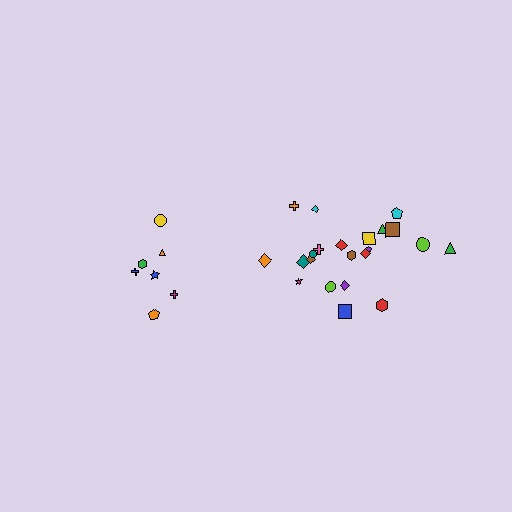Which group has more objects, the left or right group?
The right group.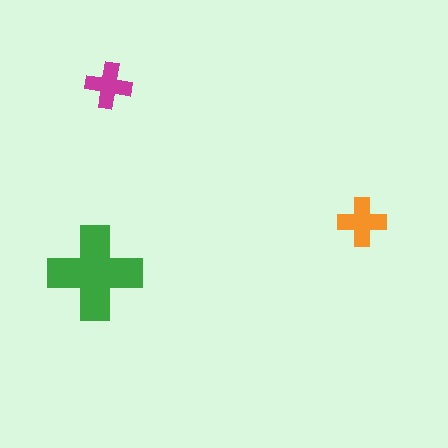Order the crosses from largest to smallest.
the green one, the orange one, the magenta one.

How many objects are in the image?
There are 3 objects in the image.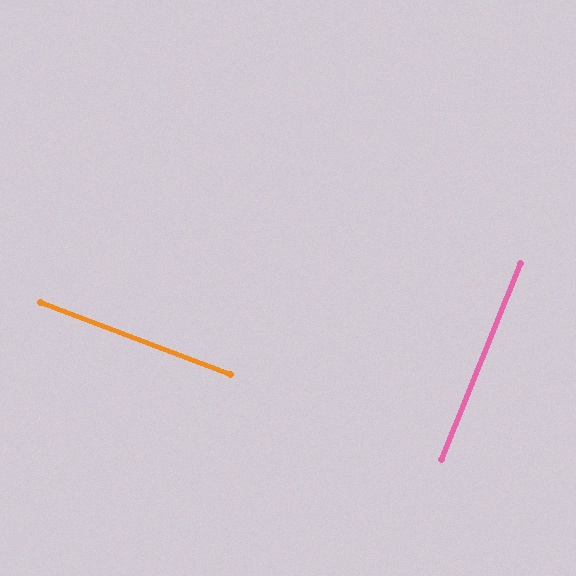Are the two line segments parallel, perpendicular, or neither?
Perpendicular — they meet at approximately 89°.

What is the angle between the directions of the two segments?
Approximately 89 degrees.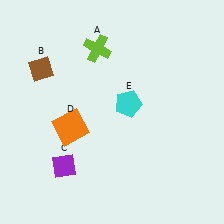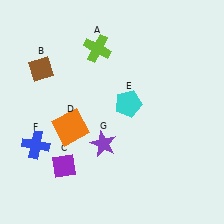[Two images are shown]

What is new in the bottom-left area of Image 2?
A blue cross (F) was added in the bottom-left area of Image 2.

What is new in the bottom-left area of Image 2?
A purple star (G) was added in the bottom-left area of Image 2.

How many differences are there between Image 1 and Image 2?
There are 2 differences between the two images.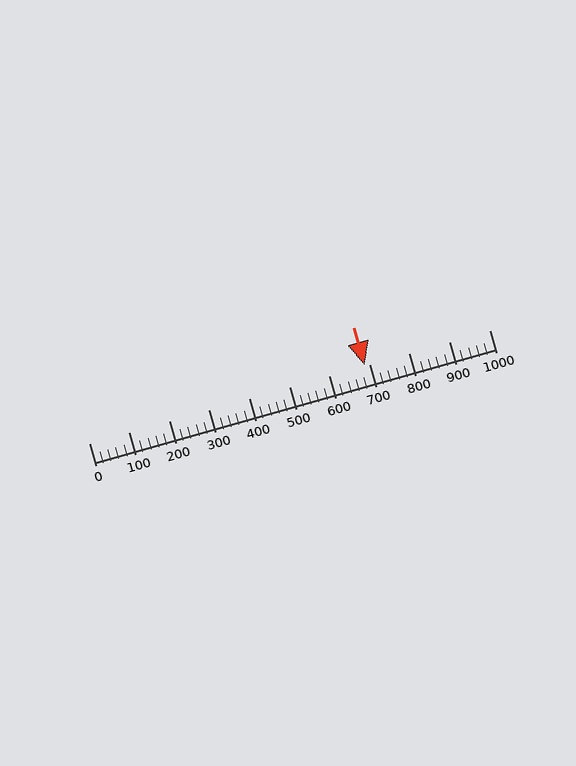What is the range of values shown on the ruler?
The ruler shows values from 0 to 1000.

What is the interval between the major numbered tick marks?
The major tick marks are spaced 100 units apart.